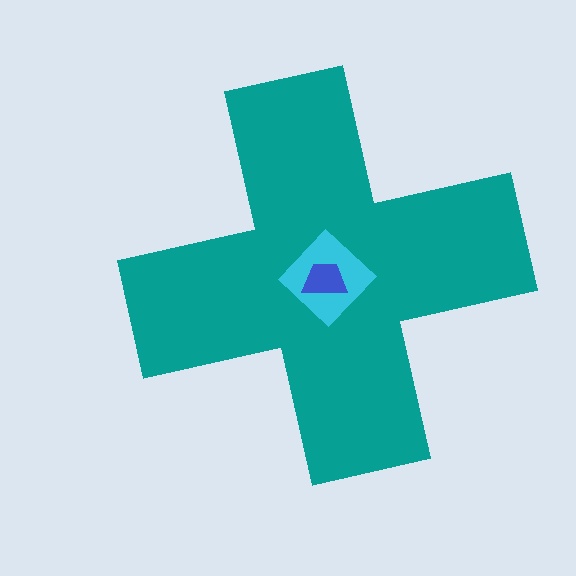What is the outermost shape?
The teal cross.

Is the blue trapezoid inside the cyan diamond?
Yes.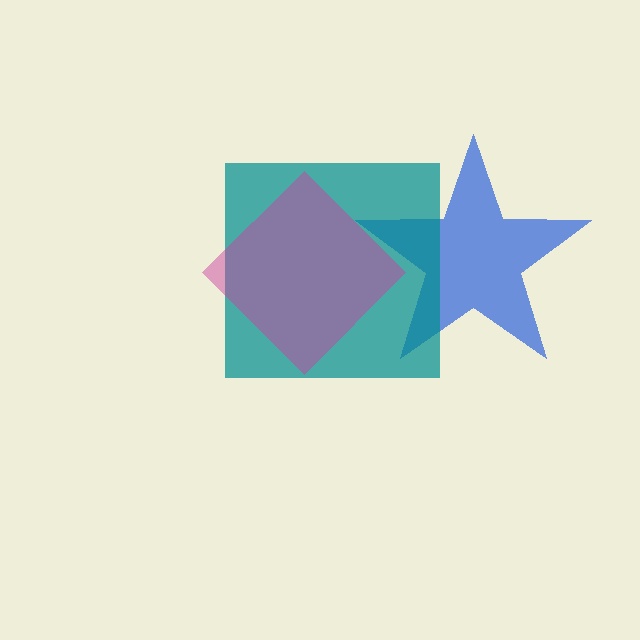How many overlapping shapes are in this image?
There are 3 overlapping shapes in the image.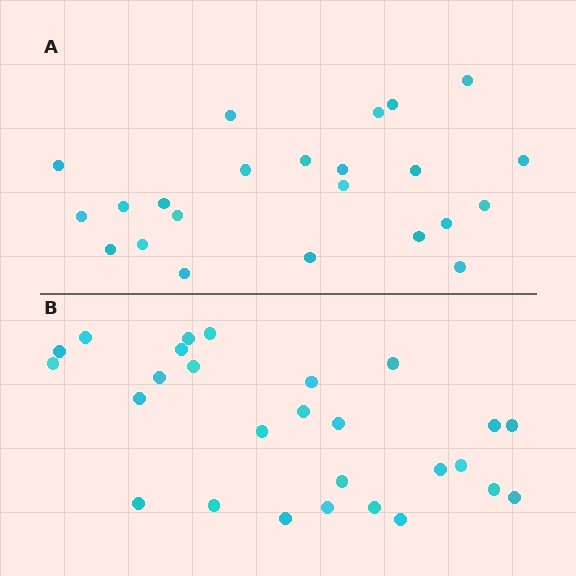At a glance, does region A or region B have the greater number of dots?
Region B (the bottom region) has more dots.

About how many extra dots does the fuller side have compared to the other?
Region B has about 4 more dots than region A.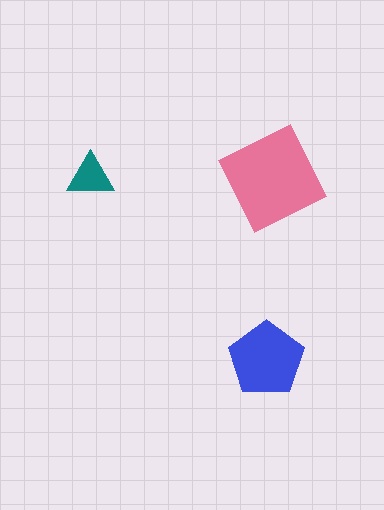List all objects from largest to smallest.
The pink diamond, the blue pentagon, the teal triangle.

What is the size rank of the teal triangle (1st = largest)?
3rd.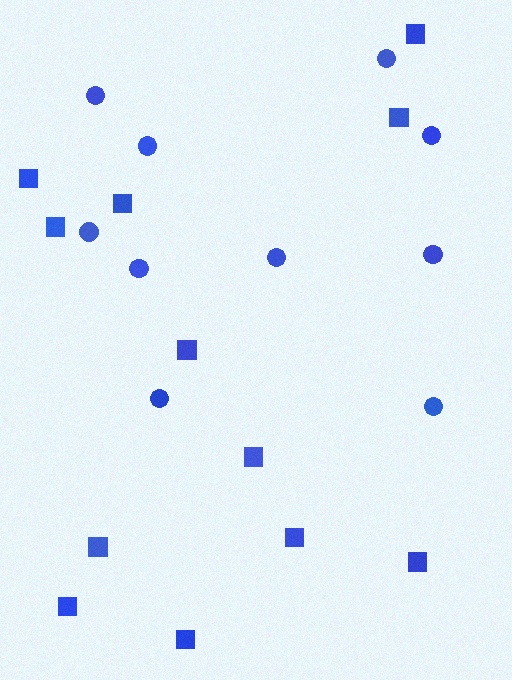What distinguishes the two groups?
There are 2 groups: one group of circles (10) and one group of squares (12).